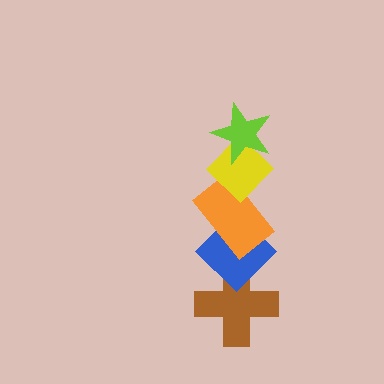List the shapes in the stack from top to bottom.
From top to bottom: the lime star, the yellow diamond, the orange rectangle, the blue diamond, the brown cross.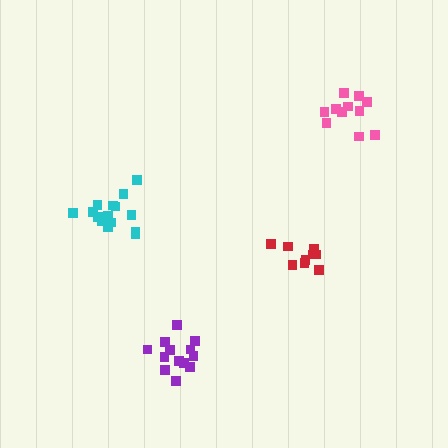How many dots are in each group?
Group 1: 13 dots, Group 2: 15 dots, Group 3: 11 dots, Group 4: 9 dots (48 total).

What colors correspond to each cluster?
The clusters are colored: purple, cyan, pink, red.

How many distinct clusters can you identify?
There are 4 distinct clusters.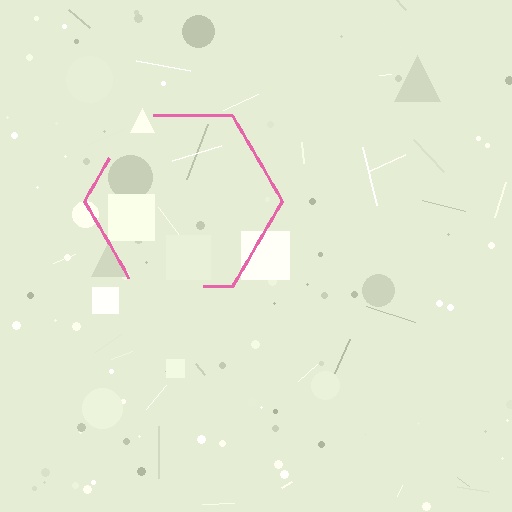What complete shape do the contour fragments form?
The contour fragments form a hexagon.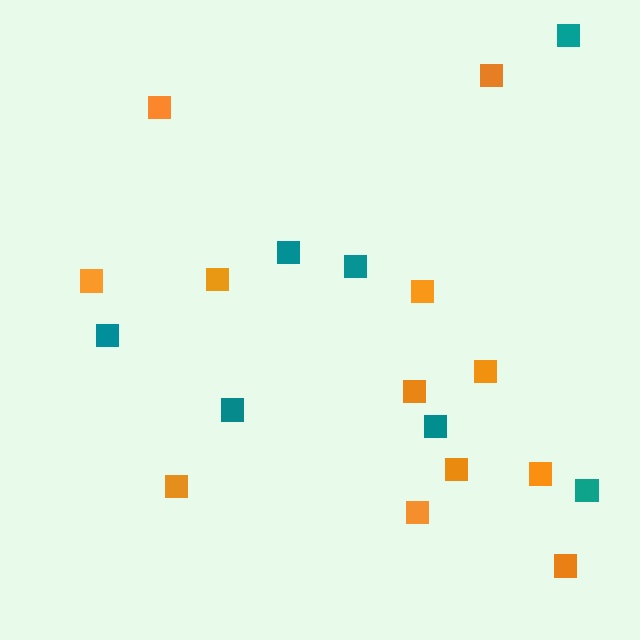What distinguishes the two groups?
There are 2 groups: one group of orange squares (12) and one group of teal squares (7).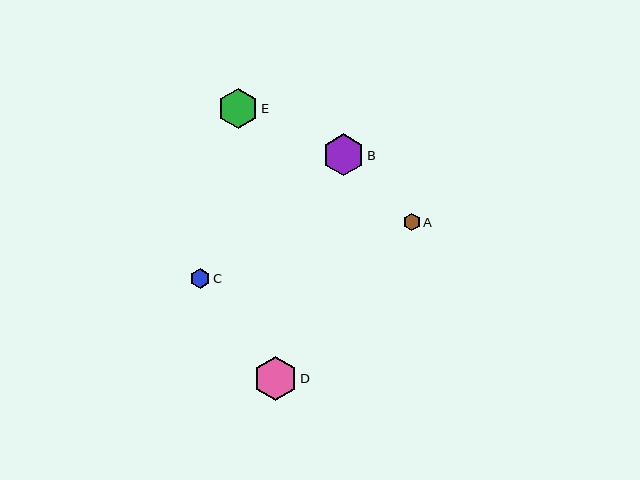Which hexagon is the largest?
Hexagon D is the largest with a size of approximately 43 pixels.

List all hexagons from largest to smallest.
From largest to smallest: D, B, E, C, A.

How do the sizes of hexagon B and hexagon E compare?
Hexagon B and hexagon E are approximately the same size.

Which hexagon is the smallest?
Hexagon A is the smallest with a size of approximately 17 pixels.